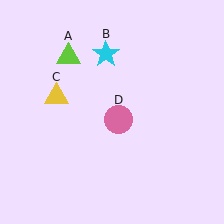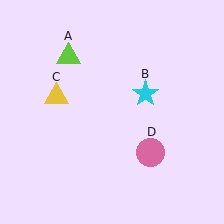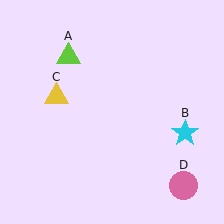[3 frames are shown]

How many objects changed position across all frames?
2 objects changed position: cyan star (object B), pink circle (object D).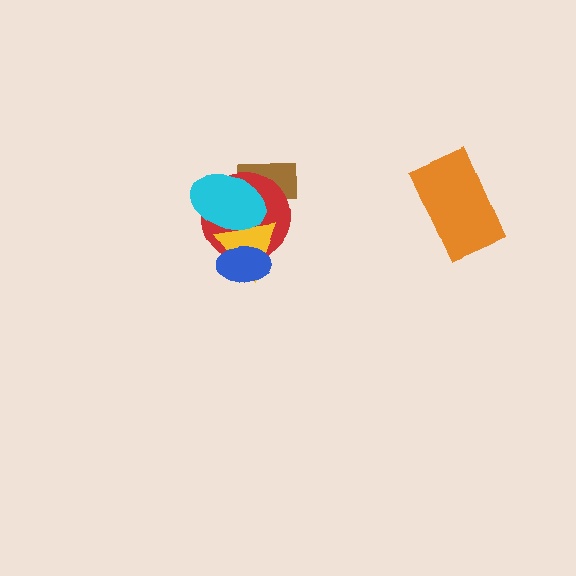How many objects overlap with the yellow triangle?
3 objects overlap with the yellow triangle.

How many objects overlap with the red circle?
4 objects overlap with the red circle.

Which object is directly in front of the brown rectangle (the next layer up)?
The red circle is directly in front of the brown rectangle.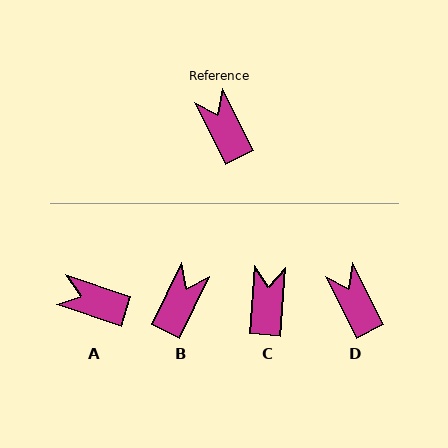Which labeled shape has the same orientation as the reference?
D.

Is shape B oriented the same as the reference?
No, it is off by about 53 degrees.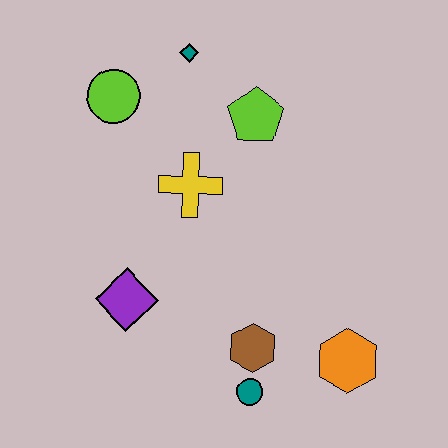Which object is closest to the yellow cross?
The lime pentagon is closest to the yellow cross.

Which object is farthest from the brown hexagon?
The teal diamond is farthest from the brown hexagon.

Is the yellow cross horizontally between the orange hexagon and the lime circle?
Yes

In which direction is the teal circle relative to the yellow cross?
The teal circle is below the yellow cross.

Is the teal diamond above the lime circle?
Yes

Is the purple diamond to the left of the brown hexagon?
Yes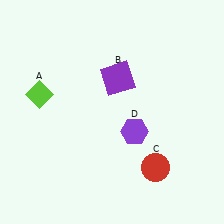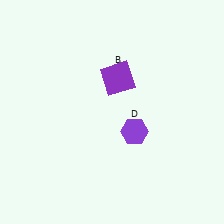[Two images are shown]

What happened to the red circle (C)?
The red circle (C) was removed in Image 2. It was in the bottom-right area of Image 1.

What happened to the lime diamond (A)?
The lime diamond (A) was removed in Image 2. It was in the top-left area of Image 1.